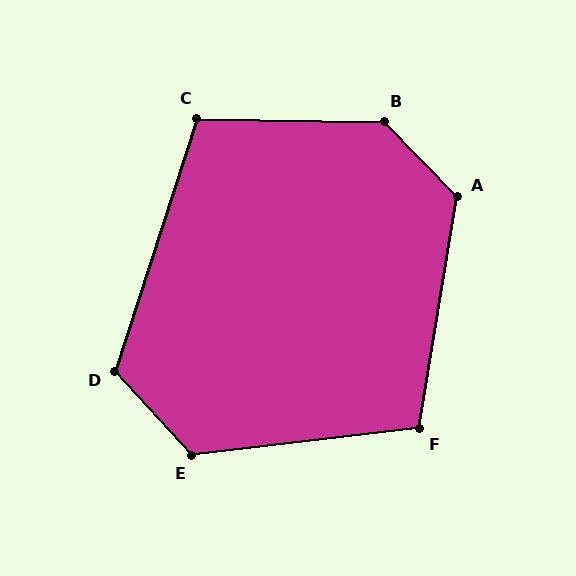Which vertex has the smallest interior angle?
F, at approximately 106 degrees.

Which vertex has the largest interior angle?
B, at approximately 135 degrees.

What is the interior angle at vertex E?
Approximately 126 degrees (obtuse).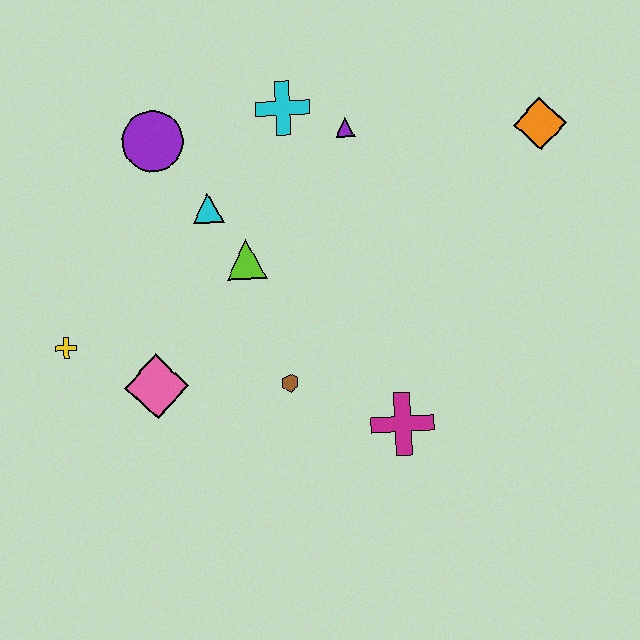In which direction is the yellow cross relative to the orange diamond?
The yellow cross is to the left of the orange diamond.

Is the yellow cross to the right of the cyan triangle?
No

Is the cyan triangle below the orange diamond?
Yes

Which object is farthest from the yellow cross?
The orange diamond is farthest from the yellow cross.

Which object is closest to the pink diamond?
The yellow cross is closest to the pink diamond.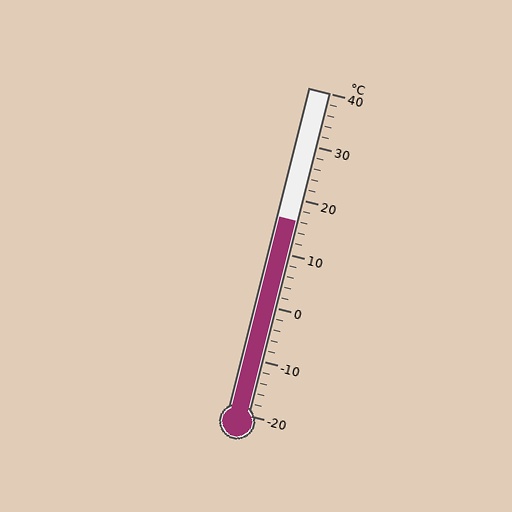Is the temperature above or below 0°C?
The temperature is above 0°C.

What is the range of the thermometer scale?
The thermometer scale ranges from -20°C to 40°C.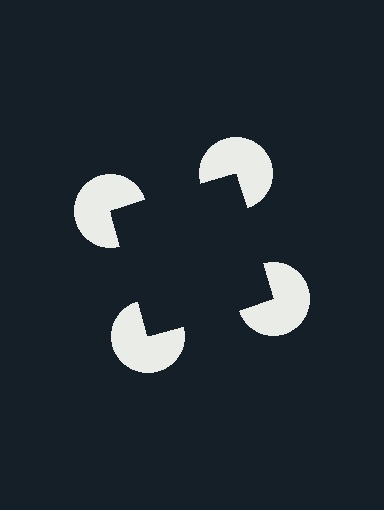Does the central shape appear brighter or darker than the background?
It typically appears slightly darker than the background, even though no actual brightness change is drawn.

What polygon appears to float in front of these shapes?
An illusory square — its edges are inferred from the aligned wedge cuts in the pac-man discs, not physically drawn.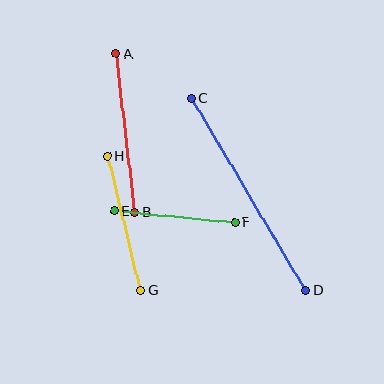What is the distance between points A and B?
The distance is approximately 159 pixels.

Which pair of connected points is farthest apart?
Points C and D are farthest apart.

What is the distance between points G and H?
The distance is approximately 138 pixels.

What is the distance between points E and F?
The distance is approximately 121 pixels.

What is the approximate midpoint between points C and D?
The midpoint is at approximately (249, 194) pixels.